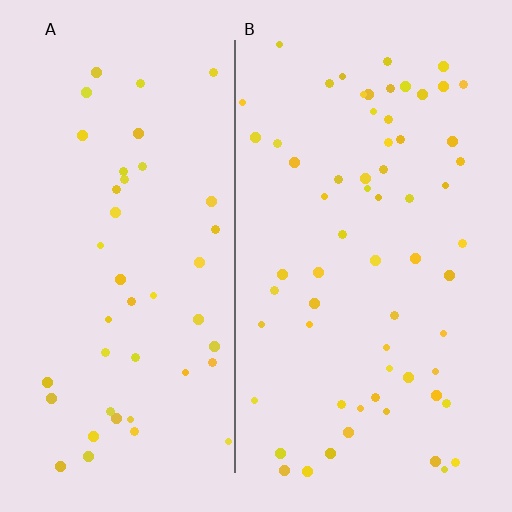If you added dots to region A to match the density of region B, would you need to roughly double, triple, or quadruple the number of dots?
Approximately double.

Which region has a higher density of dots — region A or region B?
B (the right).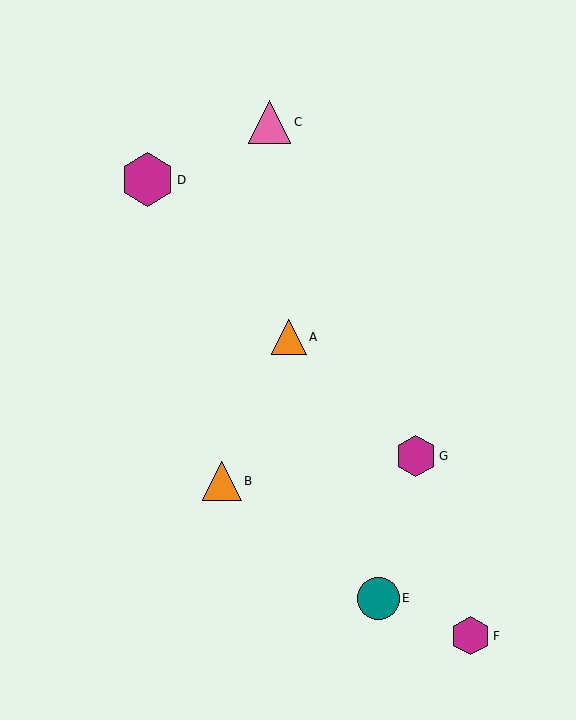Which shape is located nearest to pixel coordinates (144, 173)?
The magenta hexagon (labeled D) at (147, 180) is nearest to that location.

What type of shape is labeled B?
Shape B is an orange triangle.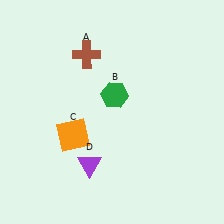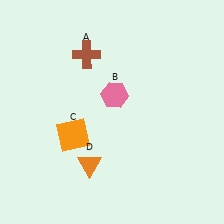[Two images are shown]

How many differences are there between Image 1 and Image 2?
There are 2 differences between the two images.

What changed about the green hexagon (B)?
In Image 1, B is green. In Image 2, it changed to pink.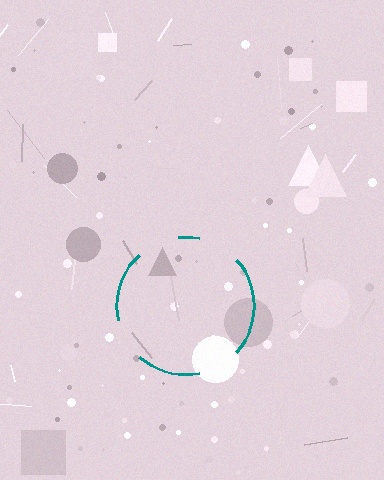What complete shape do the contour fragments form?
The contour fragments form a circle.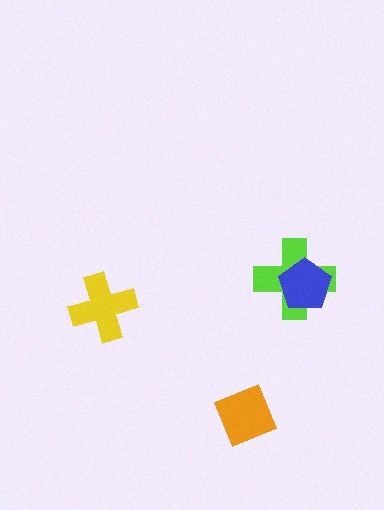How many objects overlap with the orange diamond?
0 objects overlap with the orange diamond.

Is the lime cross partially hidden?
Yes, it is partially covered by another shape.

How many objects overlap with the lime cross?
1 object overlaps with the lime cross.